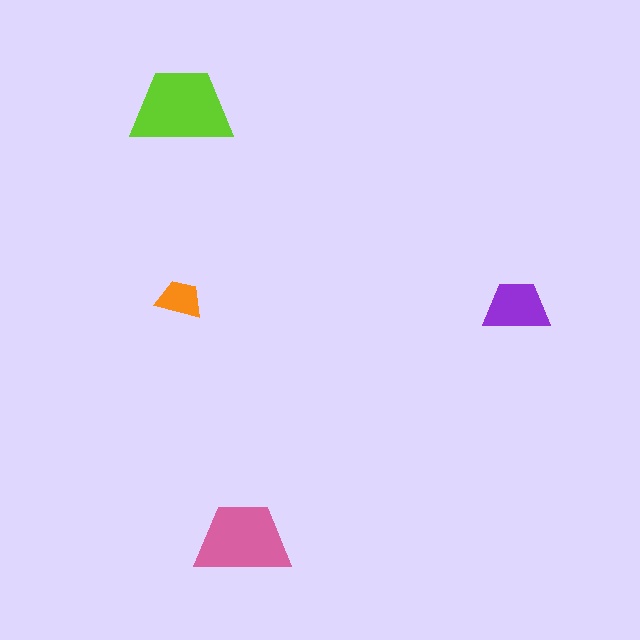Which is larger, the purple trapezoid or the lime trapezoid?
The lime one.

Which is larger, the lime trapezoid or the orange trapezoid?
The lime one.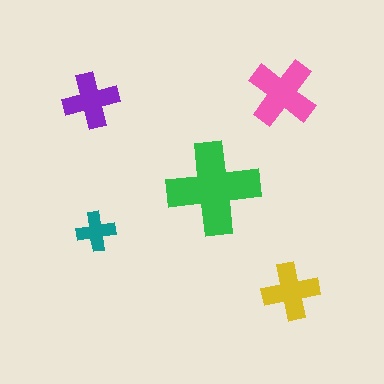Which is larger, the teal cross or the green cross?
The green one.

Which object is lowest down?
The yellow cross is bottommost.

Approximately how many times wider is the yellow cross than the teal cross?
About 1.5 times wider.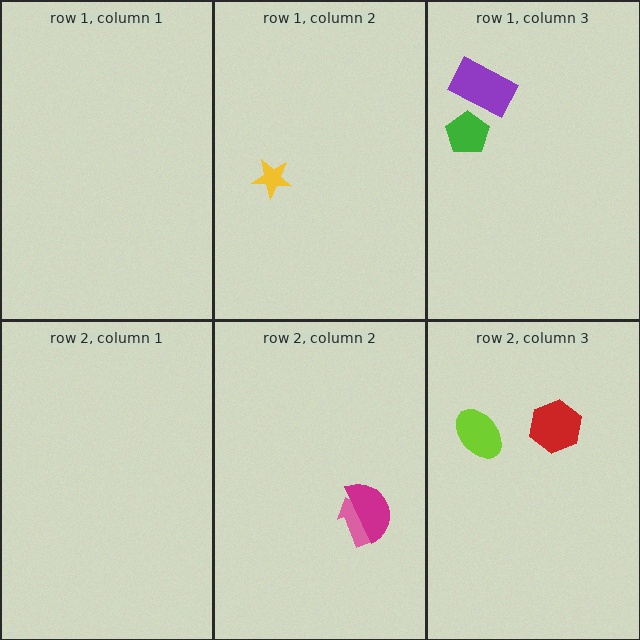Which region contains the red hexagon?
The row 2, column 3 region.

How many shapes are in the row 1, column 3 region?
2.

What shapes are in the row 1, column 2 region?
The yellow star.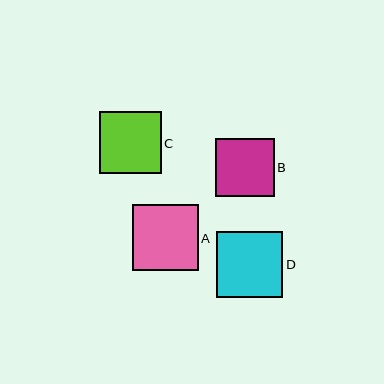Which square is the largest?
Square D is the largest with a size of approximately 66 pixels.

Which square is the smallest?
Square B is the smallest with a size of approximately 58 pixels.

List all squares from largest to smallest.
From largest to smallest: D, A, C, B.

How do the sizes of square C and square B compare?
Square C and square B are approximately the same size.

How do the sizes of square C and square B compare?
Square C and square B are approximately the same size.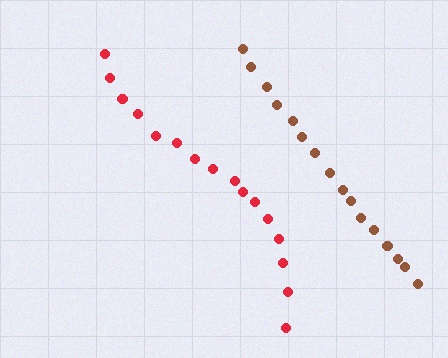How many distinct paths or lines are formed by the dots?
There are 2 distinct paths.